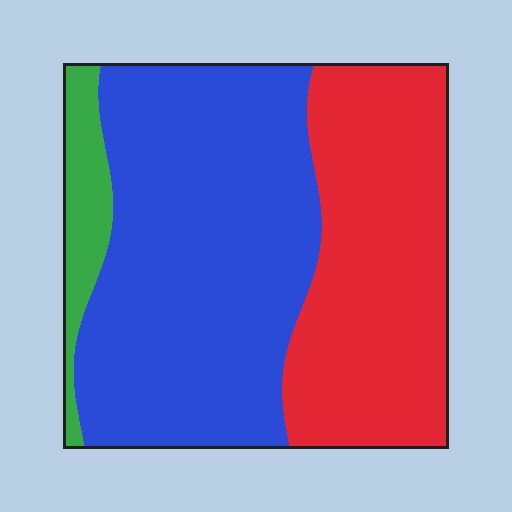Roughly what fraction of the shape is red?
Red covers roughly 40% of the shape.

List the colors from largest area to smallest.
From largest to smallest: blue, red, green.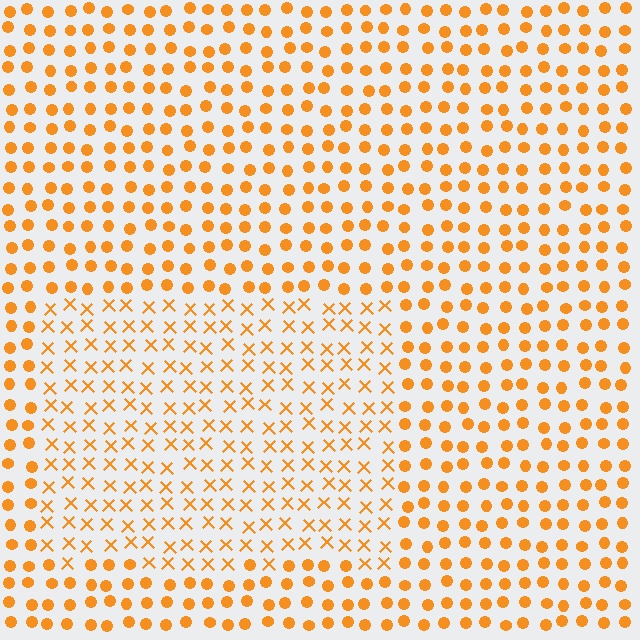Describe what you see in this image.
The image is filled with small orange elements arranged in a uniform grid. A rectangle-shaped region contains X marks, while the surrounding area contains circles. The boundary is defined purely by the change in element shape.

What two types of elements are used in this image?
The image uses X marks inside the rectangle region and circles outside it.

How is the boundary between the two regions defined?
The boundary is defined by a change in element shape: X marks inside vs. circles outside. All elements share the same color and spacing.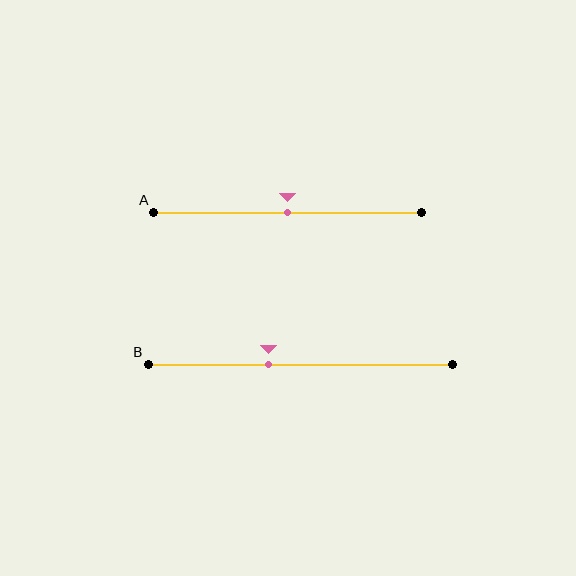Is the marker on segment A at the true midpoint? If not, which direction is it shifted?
Yes, the marker on segment A is at the true midpoint.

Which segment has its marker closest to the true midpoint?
Segment A has its marker closest to the true midpoint.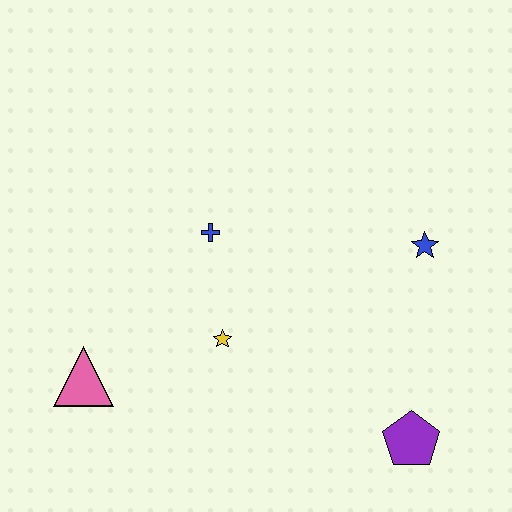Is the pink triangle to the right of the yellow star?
No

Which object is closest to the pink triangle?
The yellow star is closest to the pink triangle.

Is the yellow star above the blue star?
No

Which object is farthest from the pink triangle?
The blue star is farthest from the pink triangle.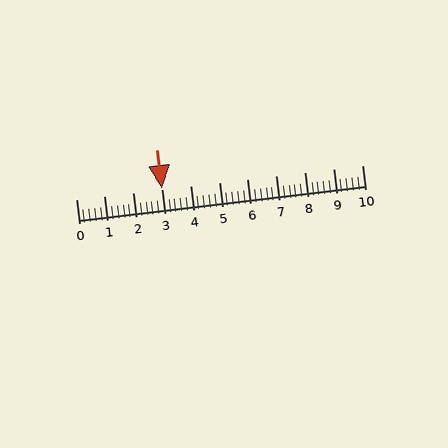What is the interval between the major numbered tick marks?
The major tick marks are spaced 1 units apart.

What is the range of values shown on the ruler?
The ruler shows values from 0 to 10.